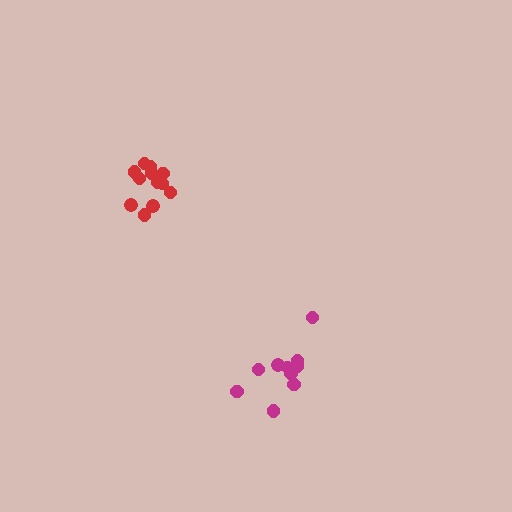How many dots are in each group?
Group 1: 10 dots, Group 2: 12 dots (22 total).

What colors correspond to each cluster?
The clusters are colored: magenta, red.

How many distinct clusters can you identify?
There are 2 distinct clusters.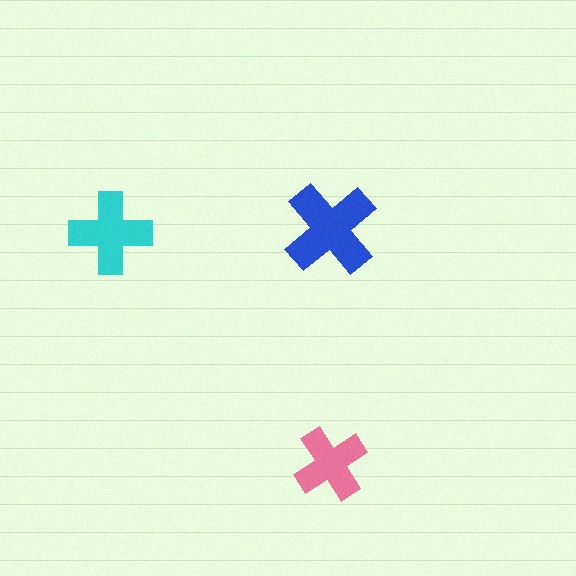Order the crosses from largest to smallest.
the blue one, the cyan one, the pink one.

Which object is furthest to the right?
The blue cross is rightmost.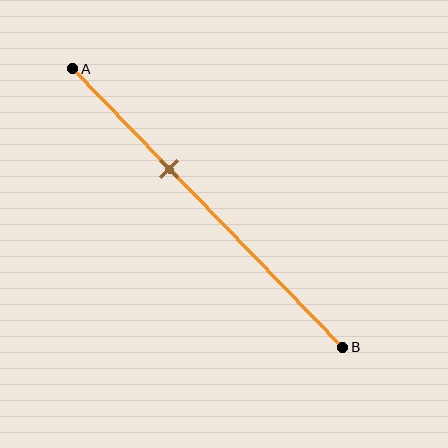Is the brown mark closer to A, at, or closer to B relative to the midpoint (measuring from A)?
The brown mark is closer to point A than the midpoint of segment AB.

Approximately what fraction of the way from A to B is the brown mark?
The brown mark is approximately 35% of the way from A to B.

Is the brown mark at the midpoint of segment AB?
No, the mark is at about 35% from A, not at the 50% midpoint.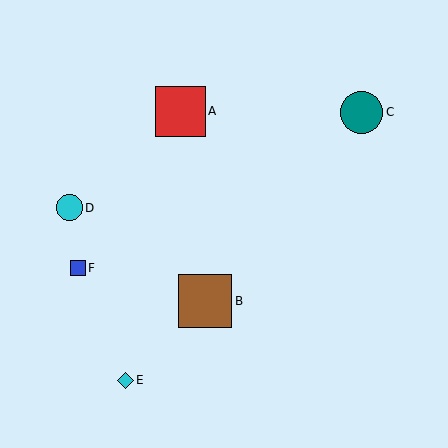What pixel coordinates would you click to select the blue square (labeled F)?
Click at (78, 268) to select the blue square F.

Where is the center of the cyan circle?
The center of the cyan circle is at (69, 208).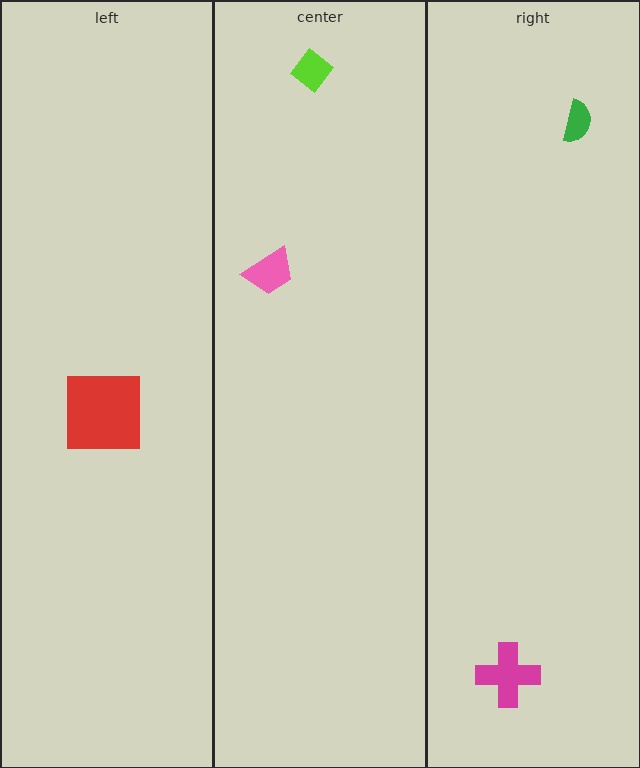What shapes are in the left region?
The red square.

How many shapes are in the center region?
2.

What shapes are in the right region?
The magenta cross, the green semicircle.